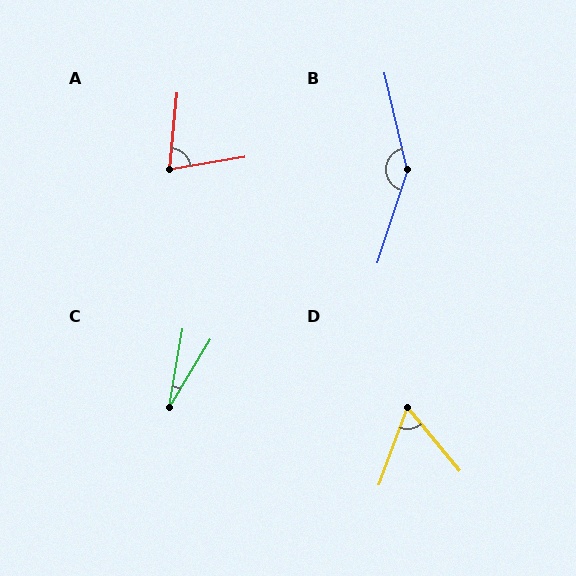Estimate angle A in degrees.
Approximately 75 degrees.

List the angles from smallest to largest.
C (22°), D (60°), A (75°), B (149°).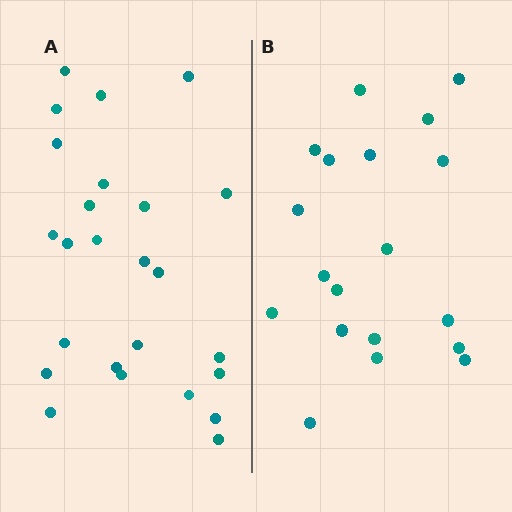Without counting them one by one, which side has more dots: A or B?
Region A (the left region) has more dots.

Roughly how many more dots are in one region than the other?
Region A has about 6 more dots than region B.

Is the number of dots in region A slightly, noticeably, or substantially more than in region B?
Region A has noticeably more, but not dramatically so. The ratio is roughly 1.3 to 1.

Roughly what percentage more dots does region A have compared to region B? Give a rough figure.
About 30% more.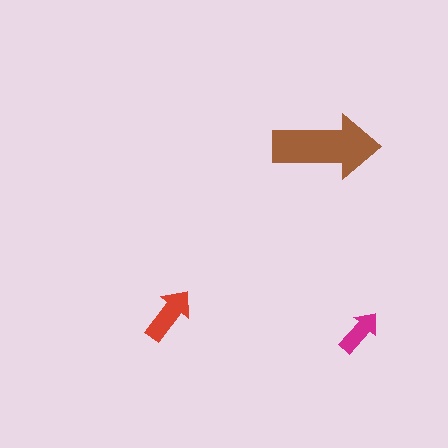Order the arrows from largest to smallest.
the brown one, the red one, the magenta one.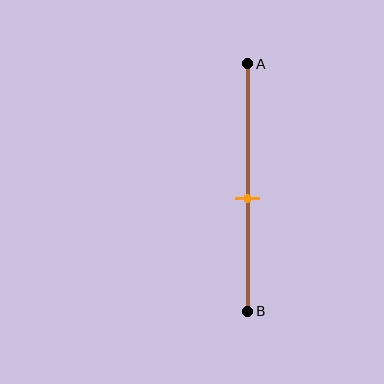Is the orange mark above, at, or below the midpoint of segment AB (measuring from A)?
The orange mark is below the midpoint of segment AB.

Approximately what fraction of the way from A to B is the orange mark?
The orange mark is approximately 55% of the way from A to B.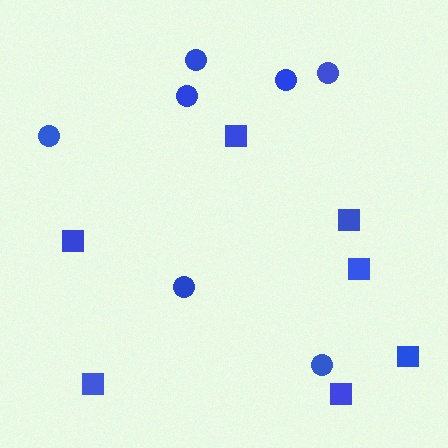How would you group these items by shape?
There are 2 groups: one group of squares (7) and one group of circles (7).